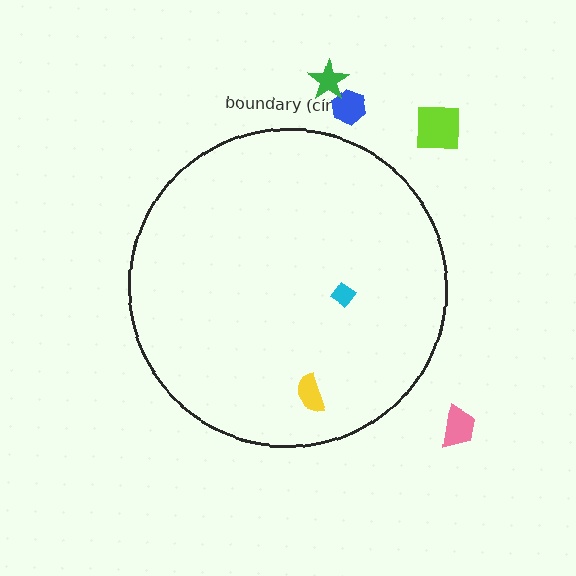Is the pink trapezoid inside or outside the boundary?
Outside.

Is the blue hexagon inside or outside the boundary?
Outside.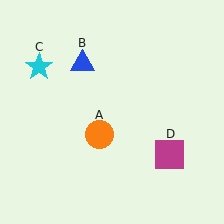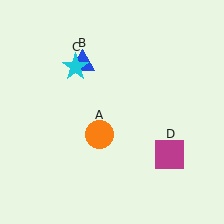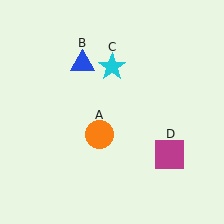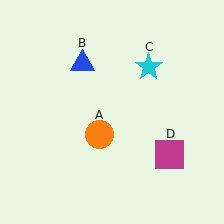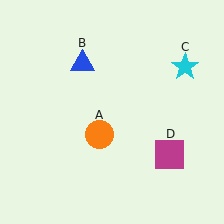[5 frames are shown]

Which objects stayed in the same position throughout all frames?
Orange circle (object A) and blue triangle (object B) and magenta square (object D) remained stationary.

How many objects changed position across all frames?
1 object changed position: cyan star (object C).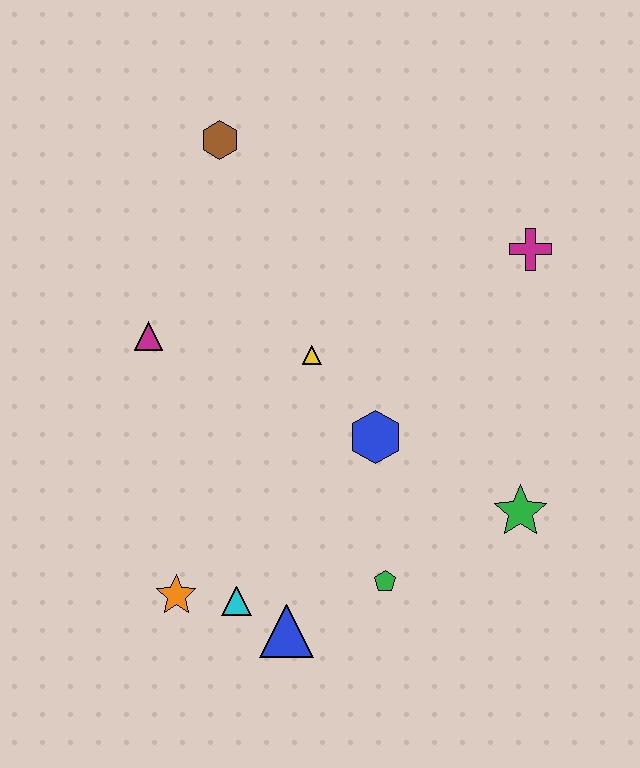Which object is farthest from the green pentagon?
The brown hexagon is farthest from the green pentagon.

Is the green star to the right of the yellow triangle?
Yes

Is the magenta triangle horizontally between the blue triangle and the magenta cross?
No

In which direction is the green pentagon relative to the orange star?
The green pentagon is to the right of the orange star.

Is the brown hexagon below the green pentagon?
No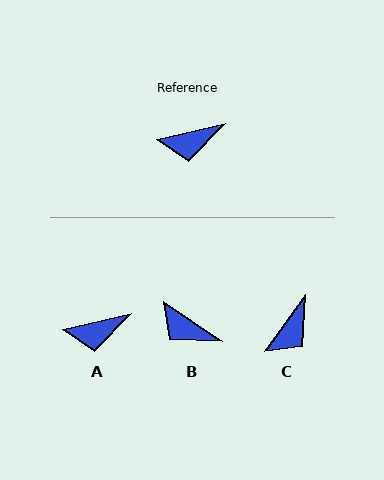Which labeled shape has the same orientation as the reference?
A.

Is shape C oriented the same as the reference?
No, it is off by about 41 degrees.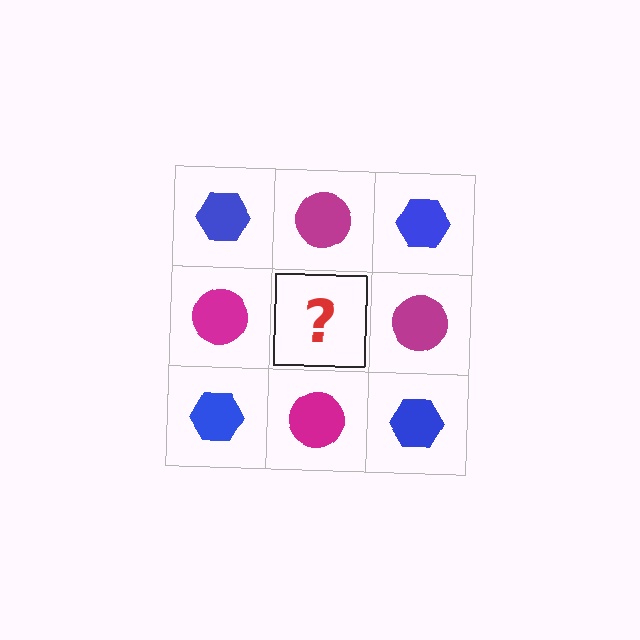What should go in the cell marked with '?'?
The missing cell should contain a blue hexagon.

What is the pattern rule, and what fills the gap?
The rule is that it alternates blue hexagon and magenta circle in a checkerboard pattern. The gap should be filled with a blue hexagon.